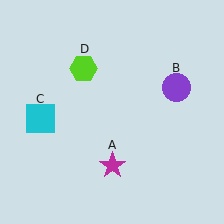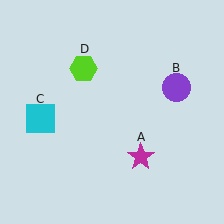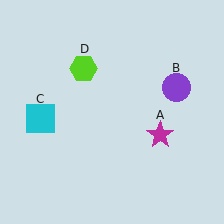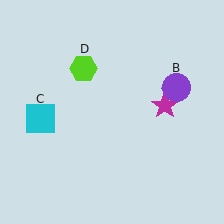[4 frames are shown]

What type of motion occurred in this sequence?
The magenta star (object A) rotated counterclockwise around the center of the scene.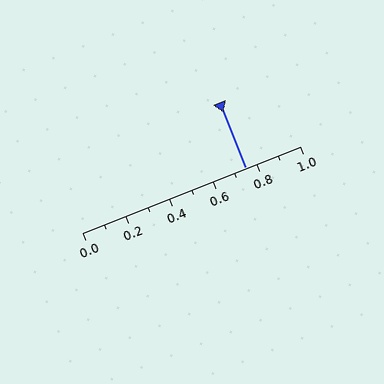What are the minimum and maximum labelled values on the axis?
The axis runs from 0.0 to 1.0.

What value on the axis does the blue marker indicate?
The marker indicates approximately 0.75.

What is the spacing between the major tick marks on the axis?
The major ticks are spaced 0.2 apart.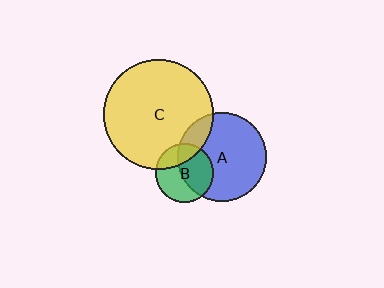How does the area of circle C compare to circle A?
Approximately 1.5 times.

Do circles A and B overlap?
Yes.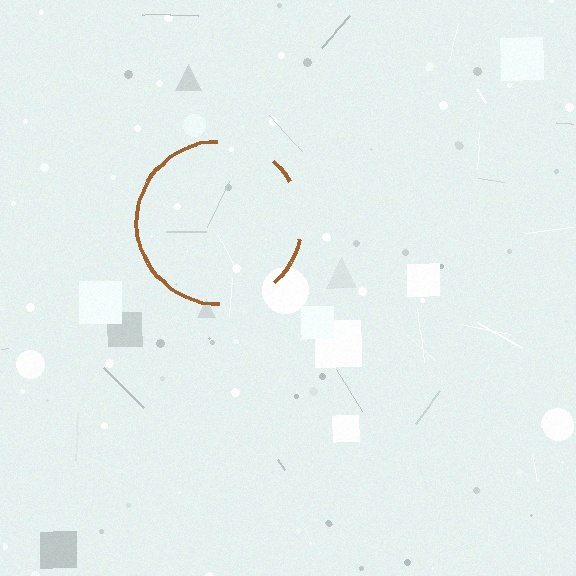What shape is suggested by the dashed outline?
The dashed outline suggests a circle.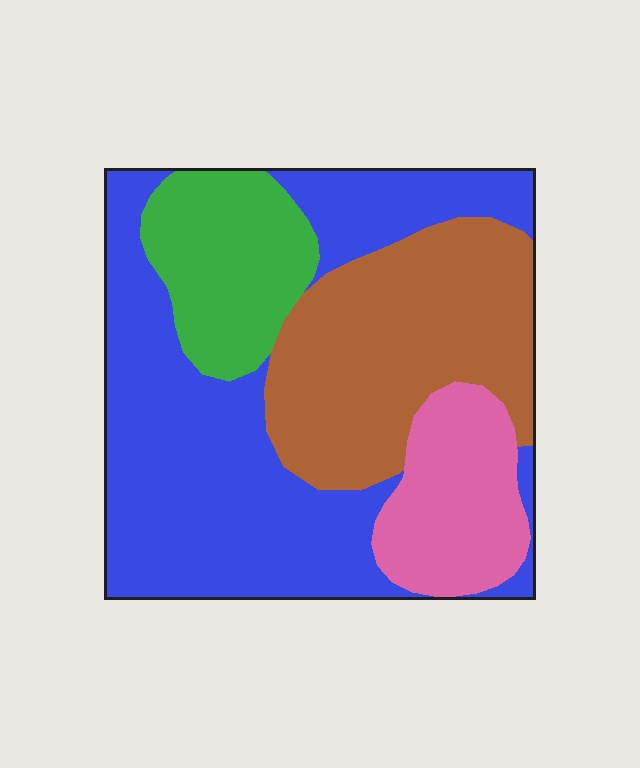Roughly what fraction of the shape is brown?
Brown covers roughly 30% of the shape.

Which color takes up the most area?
Blue, at roughly 45%.